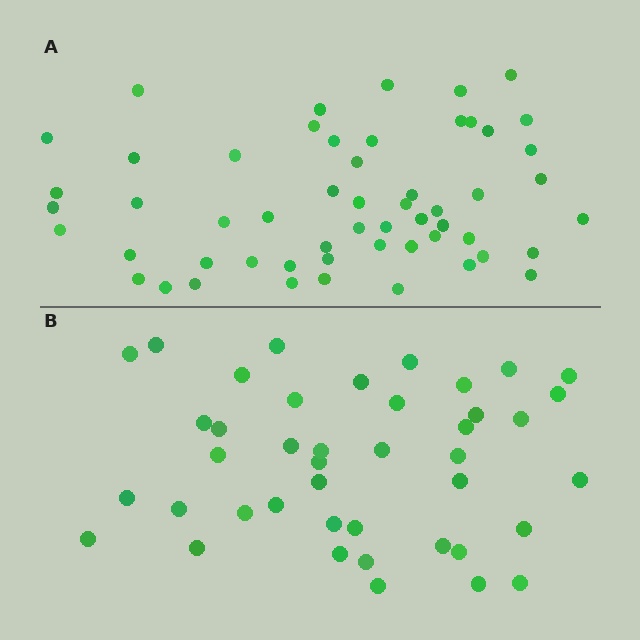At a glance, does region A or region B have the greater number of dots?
Region A (the top region) has more dots.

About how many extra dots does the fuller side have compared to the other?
Region A has approximately 15 more dots than region B.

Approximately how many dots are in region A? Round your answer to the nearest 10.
About 60 dots. (The exact count is 55, which rounds to 60.)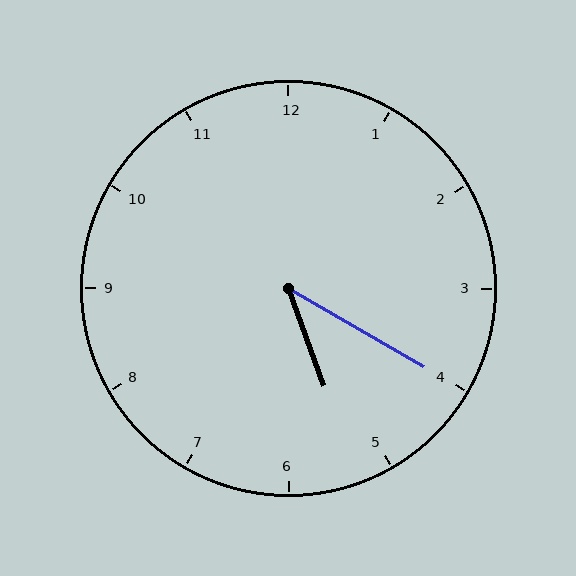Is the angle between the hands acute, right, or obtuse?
It is acute.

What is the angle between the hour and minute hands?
Approximately 40 degrees.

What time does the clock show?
5:20.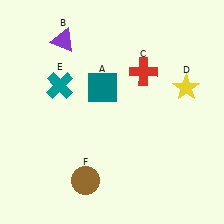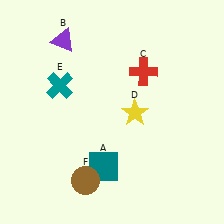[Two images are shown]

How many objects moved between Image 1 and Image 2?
2 objects moved between the two images.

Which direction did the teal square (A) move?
The teal square (A) moved down.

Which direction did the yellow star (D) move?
The yellow star (D) moved left.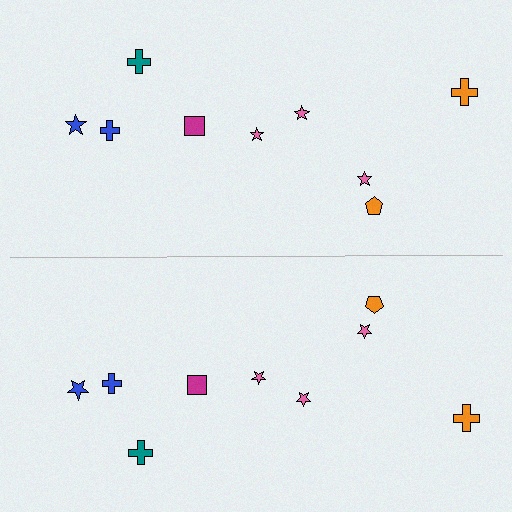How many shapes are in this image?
There are 18 shapes in this image.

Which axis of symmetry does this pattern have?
The pattern has a horizontal axis of symmetry running through the center of the image.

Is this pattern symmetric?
Yes, this pattern has bilateral (reflection) symmetry.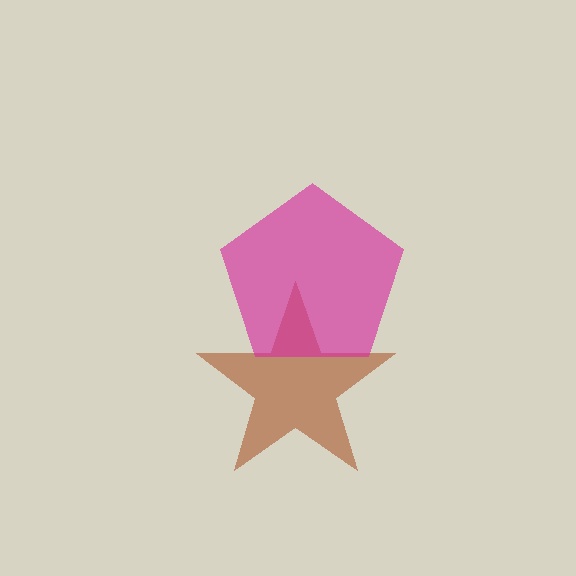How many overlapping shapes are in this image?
There are 2 overlapping shapes in the image.